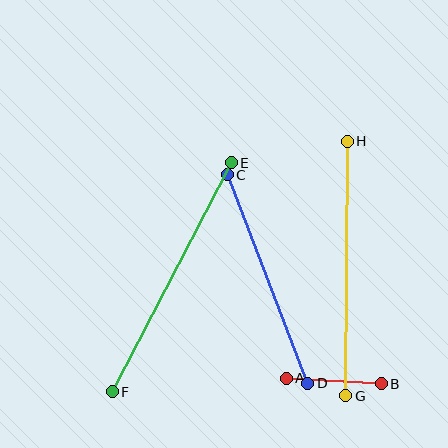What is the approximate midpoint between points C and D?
The midpoint is at approximately (268, 279) pixels.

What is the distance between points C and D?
The distance is approximately 224 pixels.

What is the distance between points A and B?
The distance is approximately 95 pixels.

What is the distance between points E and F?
The distance is approximately 258 pixels.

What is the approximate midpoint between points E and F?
The midpoint is at approximately (172, 277) pixels.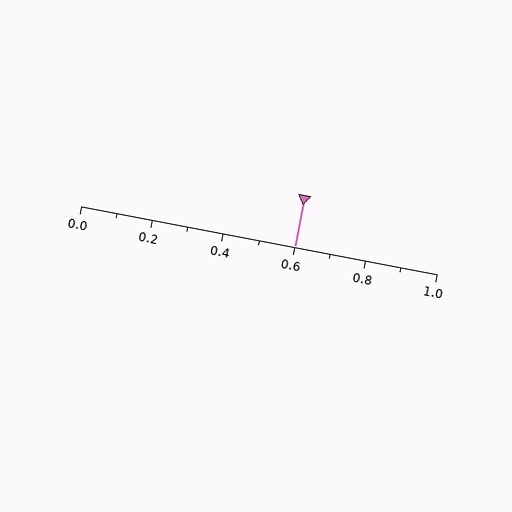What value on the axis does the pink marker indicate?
The marker indicates approximately 0.6.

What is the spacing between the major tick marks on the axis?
The major ticks are spaced 0.2 apart.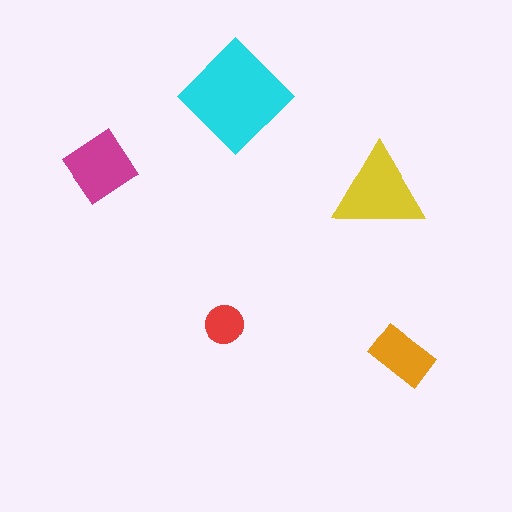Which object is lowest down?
The orange rectangle is bottommost.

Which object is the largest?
The cyan diamond.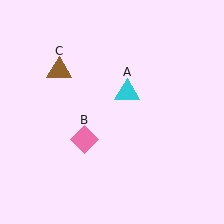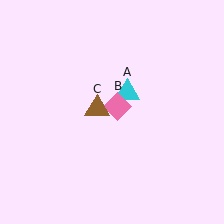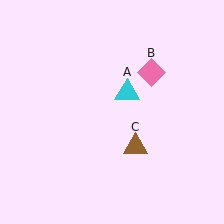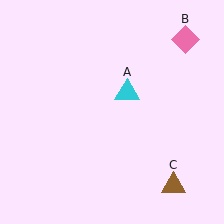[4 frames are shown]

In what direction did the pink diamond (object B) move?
The pink diamond (object B) moved up and to the right.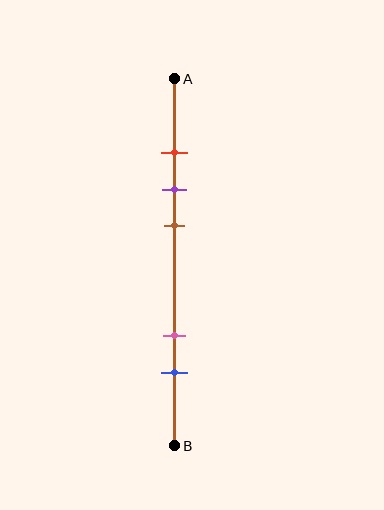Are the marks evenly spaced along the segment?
No, the marks are not evenly spaced.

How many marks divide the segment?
There are 5 marks dividing the segment.